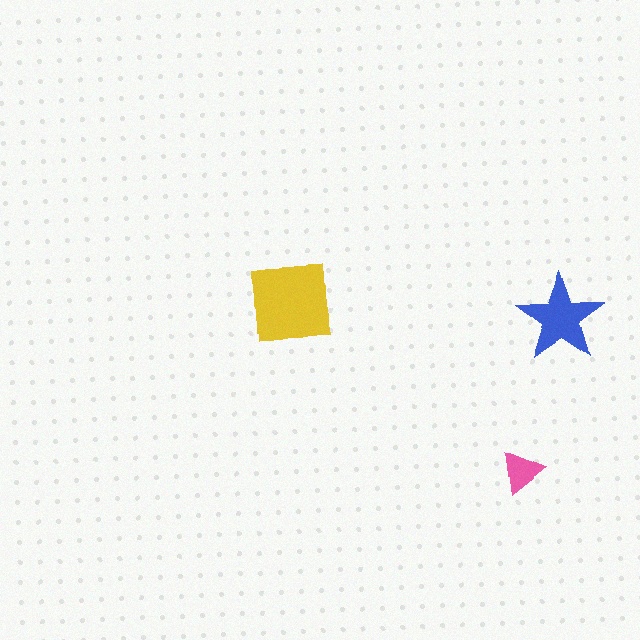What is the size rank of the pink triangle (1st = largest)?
3rd.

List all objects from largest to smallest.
The yellow square, the blue star, the pink triangle.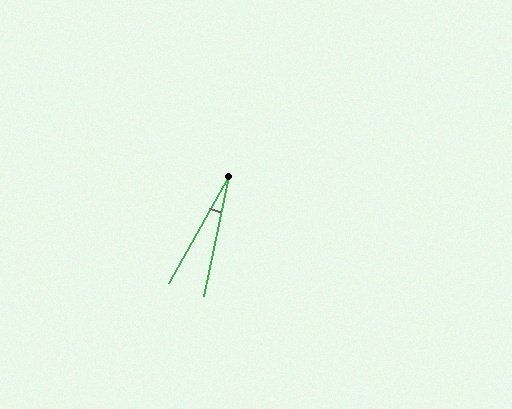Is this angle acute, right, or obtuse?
It is acute.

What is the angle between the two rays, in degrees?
Approximately 18 degrees.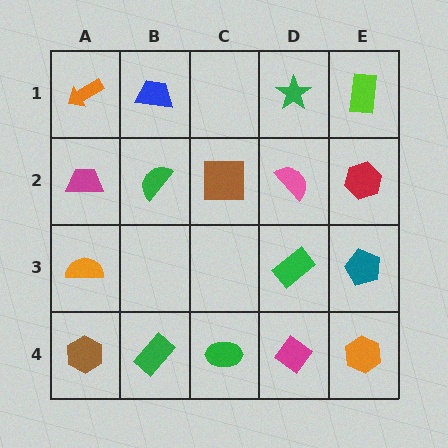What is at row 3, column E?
A teal pentagon.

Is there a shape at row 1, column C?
No, that cell is empty.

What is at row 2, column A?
A magenta trapezoid.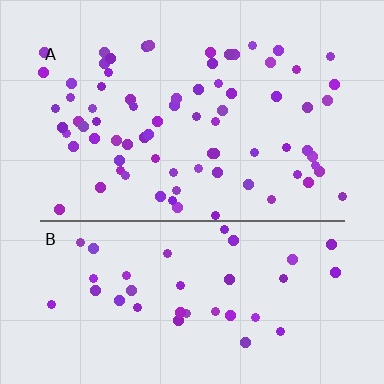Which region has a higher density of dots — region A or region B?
A (the top).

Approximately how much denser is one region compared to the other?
Approximately 2.0× — region A over region B.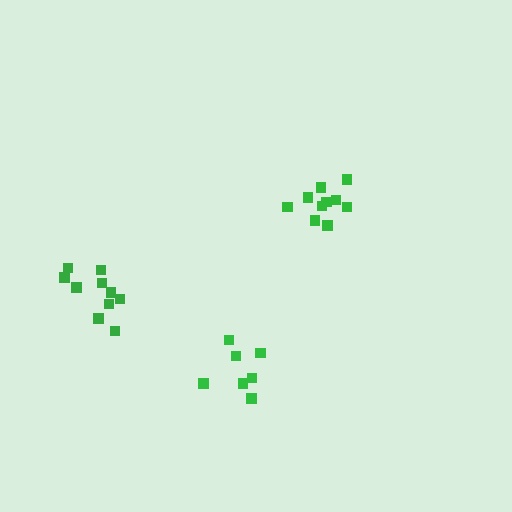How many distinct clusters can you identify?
There are 3 distinct clusters.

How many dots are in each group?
Group 1: 10 dots, Group 2: 10 dots, Group 3: 7 dots (27 total).